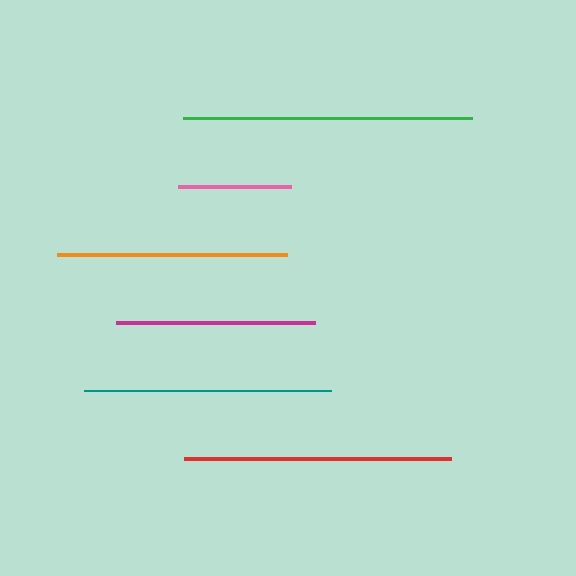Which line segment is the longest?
The green line is the longest at approximately 289 pixels.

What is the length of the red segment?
The red segment is approximately 267 pixels long.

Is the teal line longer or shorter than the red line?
The red line is longer than the teal line.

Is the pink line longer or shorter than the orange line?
The orange line is longer than the pink line.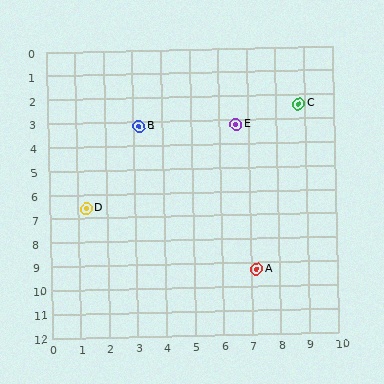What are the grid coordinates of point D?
Point D is at approximately (1.3, 6.6).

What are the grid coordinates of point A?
Point A is at approximately (7.2, 9.3).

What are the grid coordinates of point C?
Point C is at approximately (8.8, 2.4).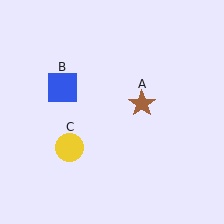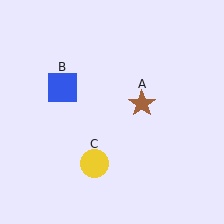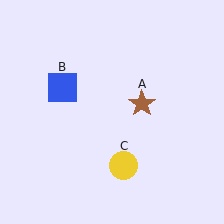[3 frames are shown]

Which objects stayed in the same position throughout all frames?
Brown star (object A) and blue square (object B) remained stationary.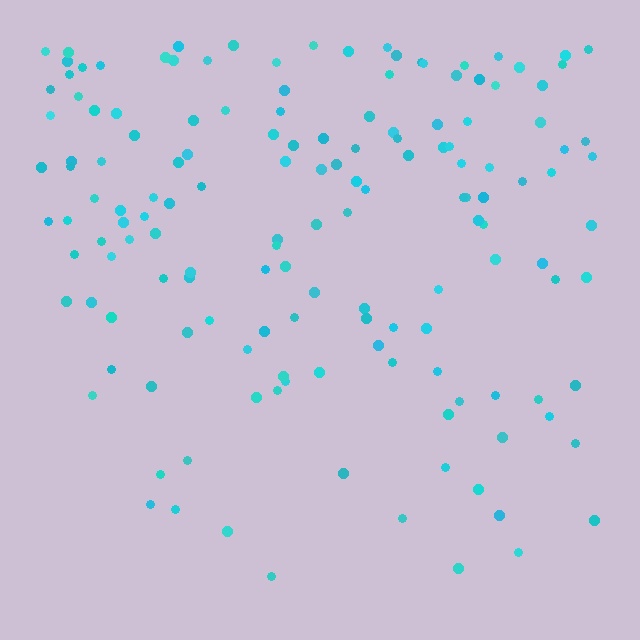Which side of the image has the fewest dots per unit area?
The bottom.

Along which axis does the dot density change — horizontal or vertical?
Vertical.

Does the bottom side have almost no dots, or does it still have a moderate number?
Still a moderate number, just noticeably fewer than the top.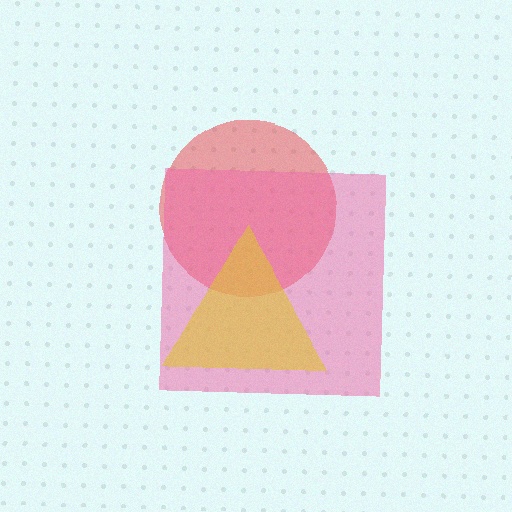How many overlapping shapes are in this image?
There are 3 overlapping shapes in the image.